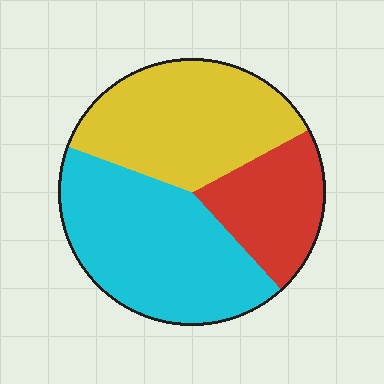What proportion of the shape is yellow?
Yellow covers 37% of the shape.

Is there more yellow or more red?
Yellow.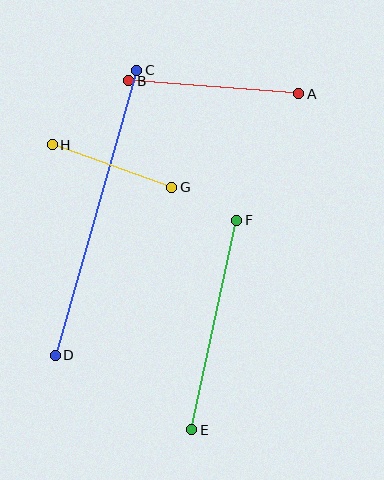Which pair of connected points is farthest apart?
Points C and D are farthest apart.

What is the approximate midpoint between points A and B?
The midpoint is at approximately (214, 87) pixels.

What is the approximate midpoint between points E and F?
The midpoint is at approximately (214, 325) pixels.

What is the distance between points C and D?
The distance is approximately 296 pixels.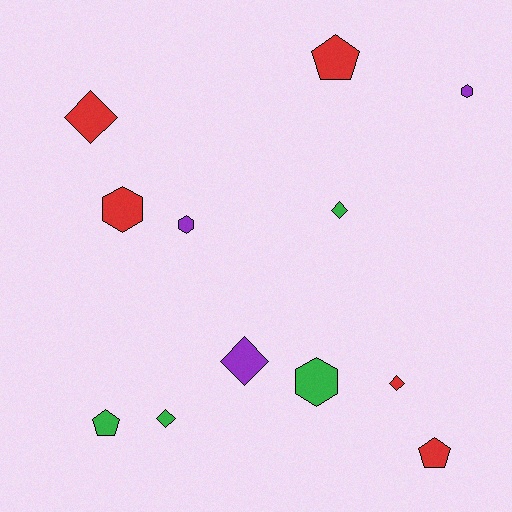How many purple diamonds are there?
There is 1 purple diamond.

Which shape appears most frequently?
Diamond, with 5 objects.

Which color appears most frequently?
Red, with 5 objects.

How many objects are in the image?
There are 12 objects.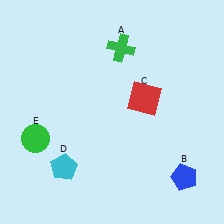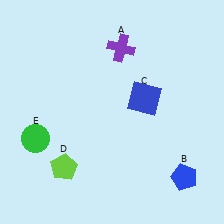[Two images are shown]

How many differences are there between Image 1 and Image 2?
There are 3 differences between the two images.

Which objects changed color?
A changed from green to purple. C changed from red to blue. D changed from cyan to lime.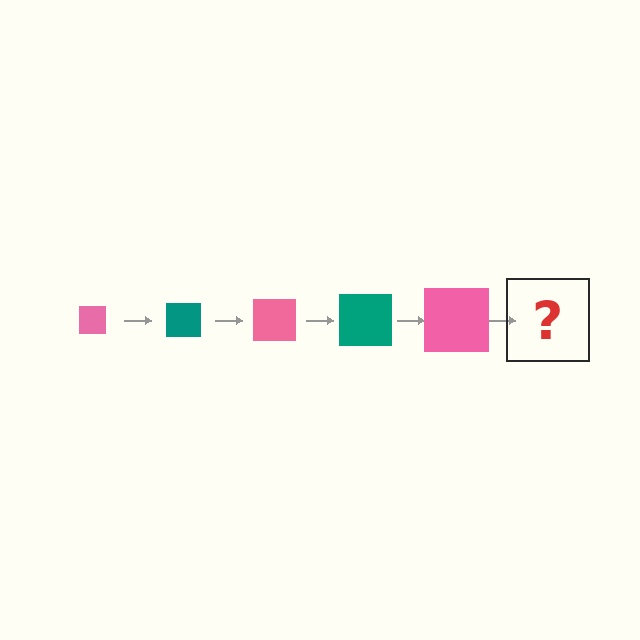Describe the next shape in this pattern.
It should be a teal square, larger than the previous one.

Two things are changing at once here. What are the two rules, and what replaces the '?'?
The two rules are that the square grows larger each step and the color cycles through pink and teal. The '?' should be a teal square, larger than the previous one.